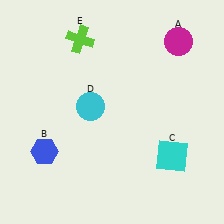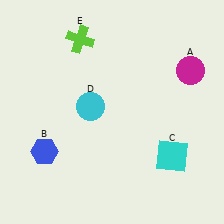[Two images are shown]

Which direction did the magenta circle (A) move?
The magenta circle (A) moved down.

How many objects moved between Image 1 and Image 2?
1 object moved between the two images.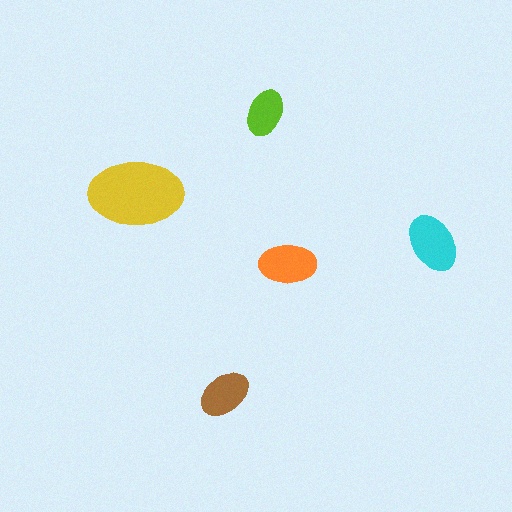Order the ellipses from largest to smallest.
the yellow one, the cyan one, the orange one, the brown one, the lime one.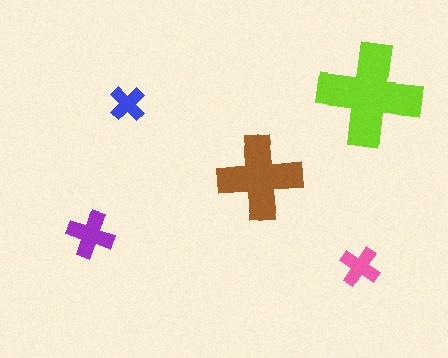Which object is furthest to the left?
The purple cross is leftmost.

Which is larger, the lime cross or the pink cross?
The lime one.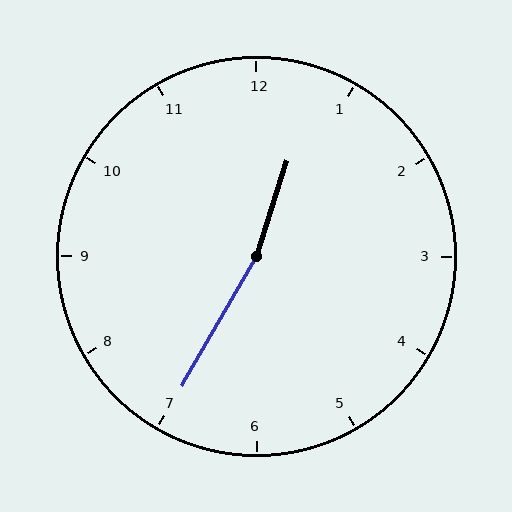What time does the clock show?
12:35.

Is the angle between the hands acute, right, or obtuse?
It is obtuse.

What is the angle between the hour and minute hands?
Approximately 168 degrees.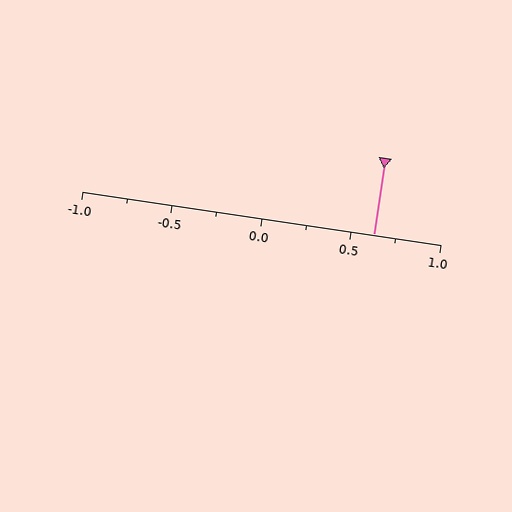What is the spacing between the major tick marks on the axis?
The major ticks are spaced 0.5 apart.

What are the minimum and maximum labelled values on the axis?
The axis runs from -1.0 to 1.0.